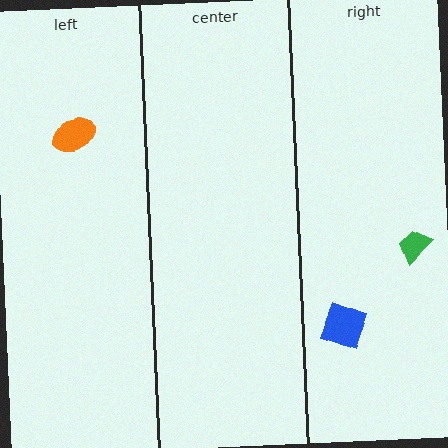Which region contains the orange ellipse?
The left region.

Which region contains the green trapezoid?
The right region.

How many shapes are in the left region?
1.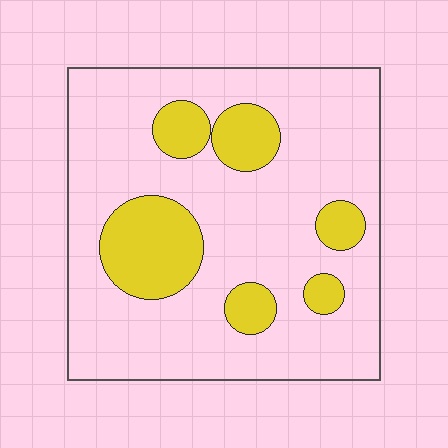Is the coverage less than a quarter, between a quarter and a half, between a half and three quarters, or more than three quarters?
Less than a quarter.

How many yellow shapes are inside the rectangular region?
6.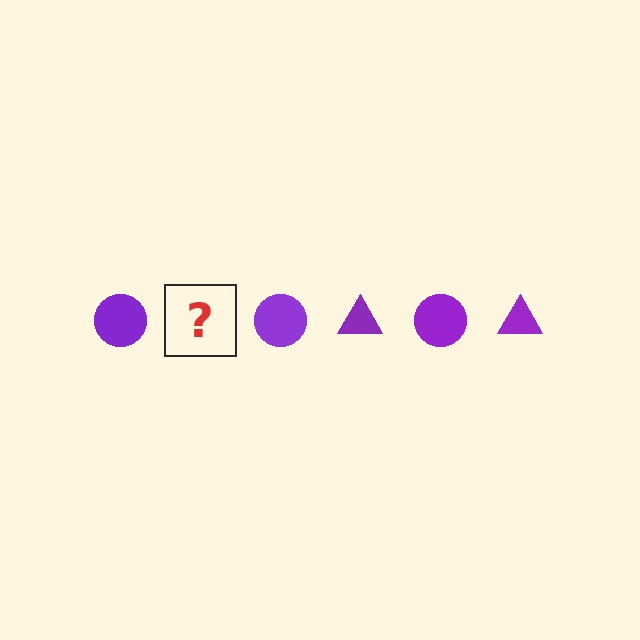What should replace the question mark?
The question mark should be replaced with a purple triangle.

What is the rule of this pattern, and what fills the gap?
The rule is that the pattern cycles through circle, triangle shapes in purple. The gap should be filled with a purple triangle.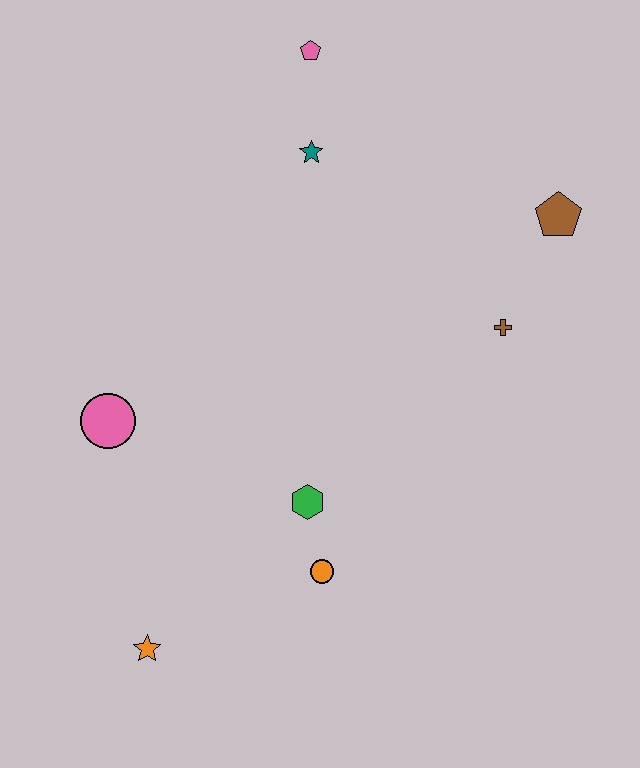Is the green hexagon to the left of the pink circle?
No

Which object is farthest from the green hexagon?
The pink pentagon is farthest from the green hexagon.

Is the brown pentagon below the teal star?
Yes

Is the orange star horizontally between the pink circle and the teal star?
Yes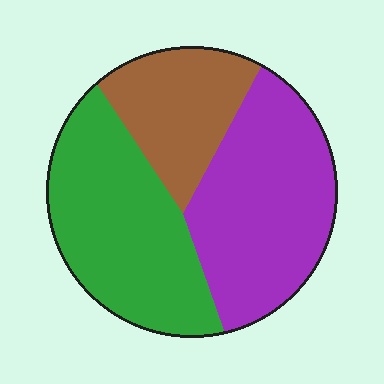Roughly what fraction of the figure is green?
Green covers around 40% of the figure.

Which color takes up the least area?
Brown, at roughly 20%.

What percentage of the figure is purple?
Purple takes up about two fifths (2/5) of the figure.